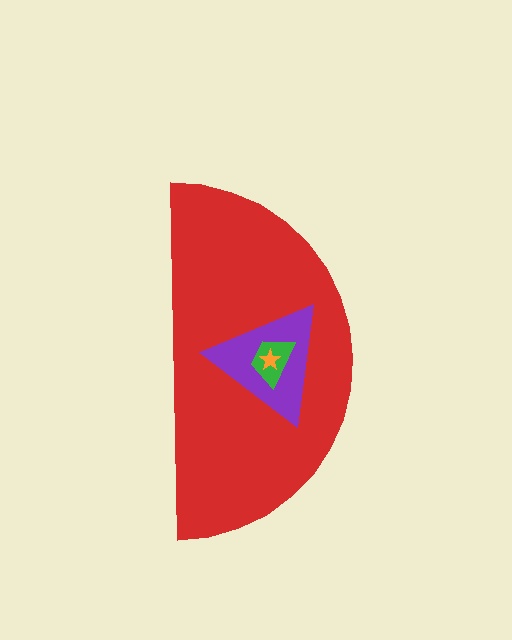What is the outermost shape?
The red semicircle.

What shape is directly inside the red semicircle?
The purple triangle.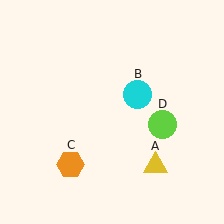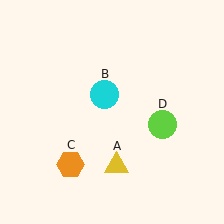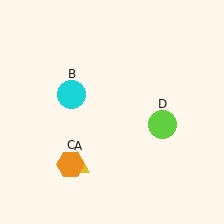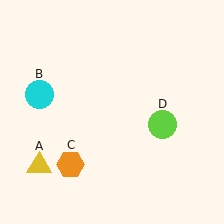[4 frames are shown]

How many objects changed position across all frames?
2 objects changed position: yellow triangle (object A), cyan circle (object B).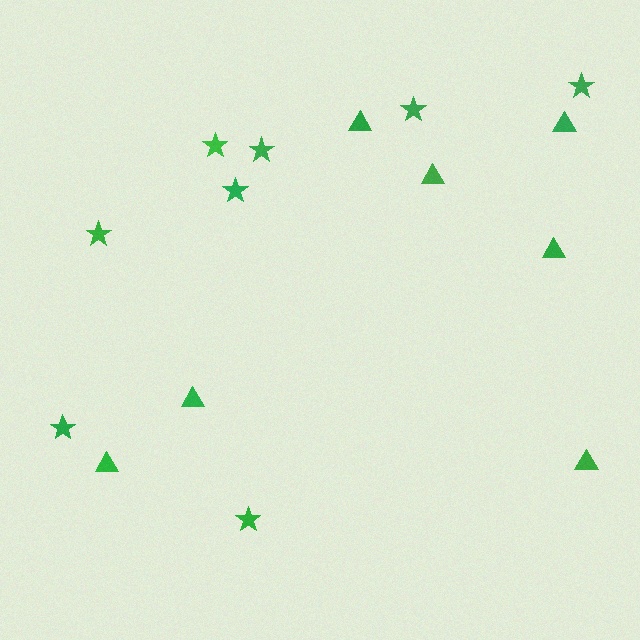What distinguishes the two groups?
There are 2 groups: one group of stars (8) and one group of triangles (7).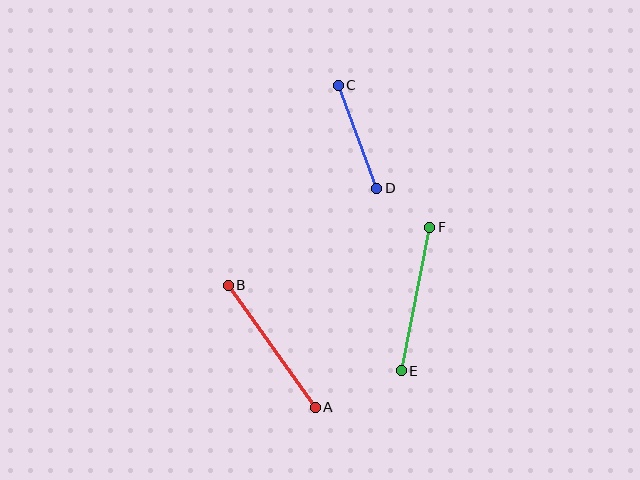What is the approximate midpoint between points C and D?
The midpoint is at approximately (357, 137) pixels.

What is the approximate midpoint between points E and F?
The midpoint is at approximately (415, 299) pixels.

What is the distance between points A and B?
The distance is approximately 150 pixels.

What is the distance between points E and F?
The distance is approximately 147 pixels.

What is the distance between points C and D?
The distance is approximately 110 pixels.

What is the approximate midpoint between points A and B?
The midpoint is at approximately (272, 346) pixels.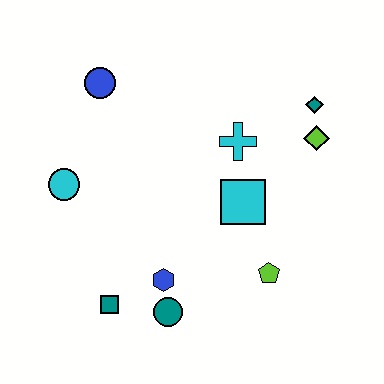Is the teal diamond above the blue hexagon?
Yes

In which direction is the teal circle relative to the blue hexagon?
The teal circle is below the blue hexagon.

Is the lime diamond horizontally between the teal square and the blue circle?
No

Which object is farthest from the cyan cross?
The teal square is farthest from the cyan cross.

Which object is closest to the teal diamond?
The lime diamond is closest to the teal diamond.